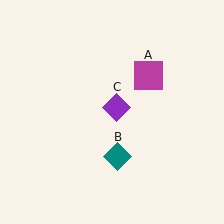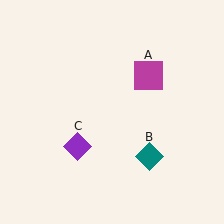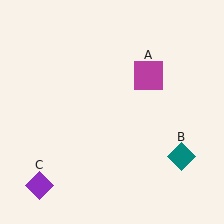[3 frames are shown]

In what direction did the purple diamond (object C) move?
The purple diamond (object C) moved down and to the left.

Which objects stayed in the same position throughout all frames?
Magenta square (object A) remained stationary.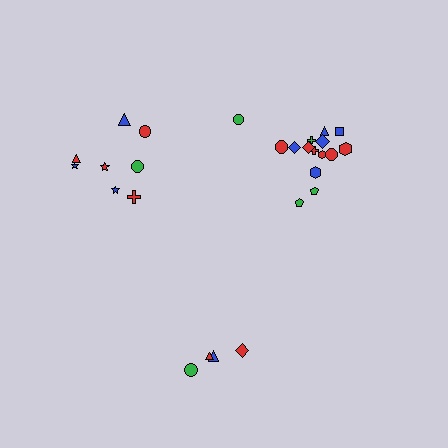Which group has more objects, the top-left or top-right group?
The top-right group.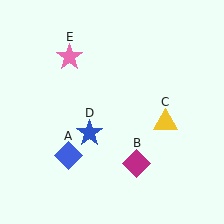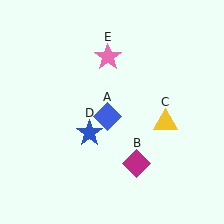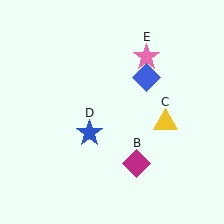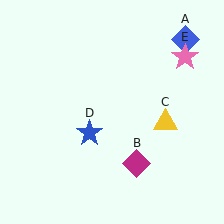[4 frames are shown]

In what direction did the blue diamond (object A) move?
The blue diamond (object A) moved up and to the right.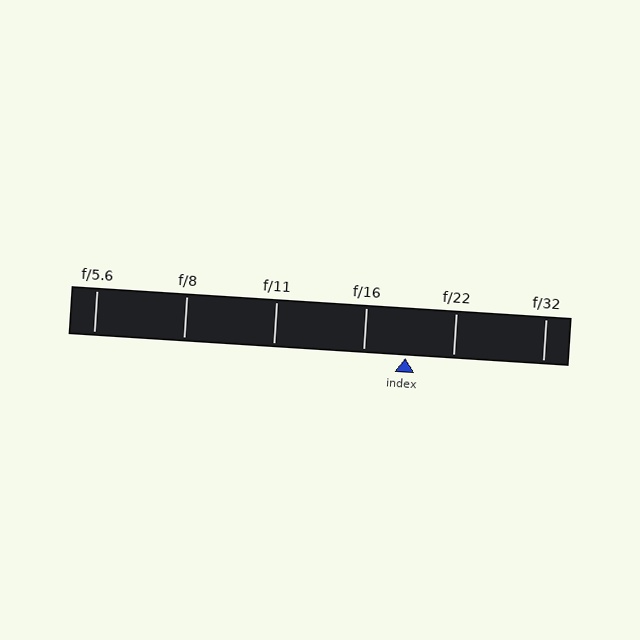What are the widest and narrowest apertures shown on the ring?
The widest aperture shown is f/5.6 and the narrowest is f/32.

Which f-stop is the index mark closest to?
The index mark is closest to f/16.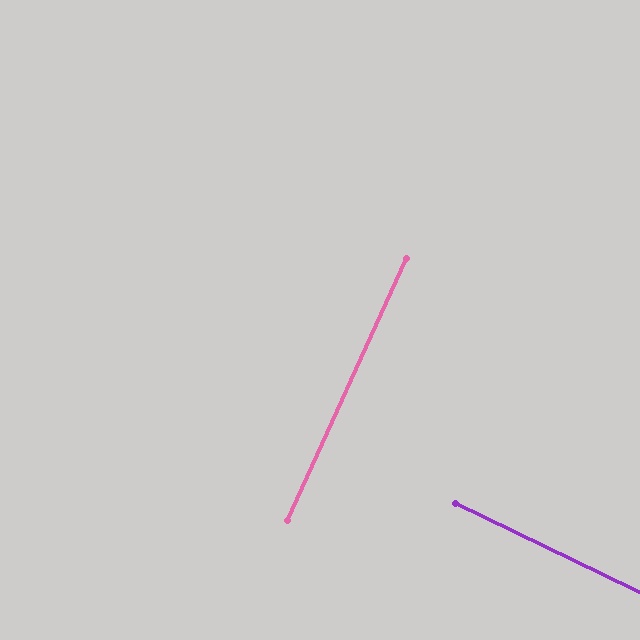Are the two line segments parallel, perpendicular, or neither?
Perpendicular — they meet at approximately 89°.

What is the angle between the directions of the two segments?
Approximately 89 degrees.